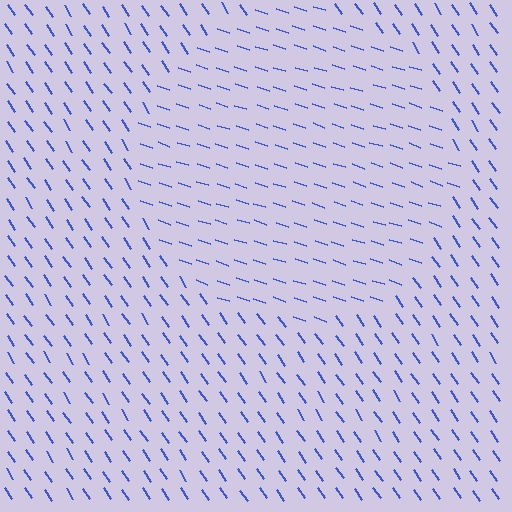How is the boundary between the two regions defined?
The boundary is defined purely by a change in line orientation (approximately 37 degrees difference). All lines are the same color and thickness.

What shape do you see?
I see a circle.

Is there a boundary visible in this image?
Yes, there is a texture boundary formed by a change in line orientation.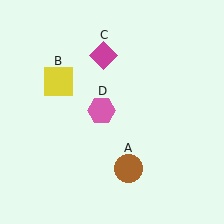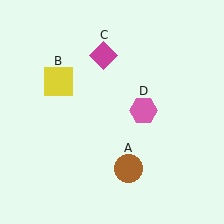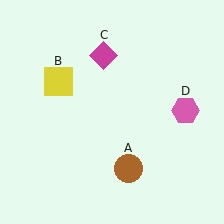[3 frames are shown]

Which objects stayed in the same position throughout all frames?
Brown circle (object A) and yellow square (object B) and magenta diamond (object C) remained stationary.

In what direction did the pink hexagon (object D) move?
The pink hexagon (object D) moved right.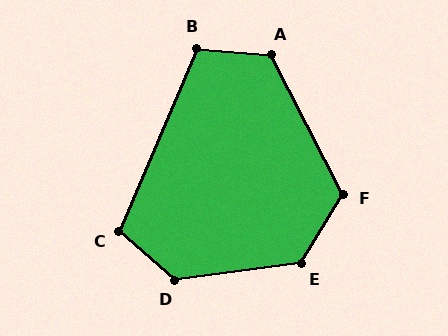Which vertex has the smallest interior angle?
B, at approximately 108 degrees.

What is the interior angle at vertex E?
Approximately 129 degrees (obtuse).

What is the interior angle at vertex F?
Approximately 121 degrees (obtuse).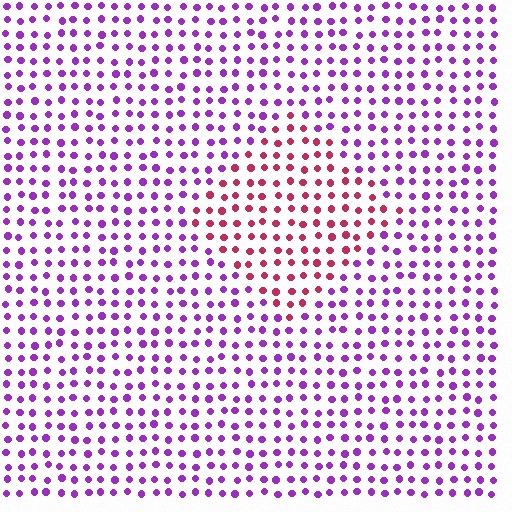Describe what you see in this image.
The image is filled with small purple elements in a uniform arrangement. A diamond-shaped region is visible where the elements are tinted to a slightly different hue, forming a subtle color boundary.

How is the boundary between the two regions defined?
The boundary is defined purely by a slight shift in hue (about 55 degrees). Spacing, size, and orientation are identical on both sides.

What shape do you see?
I see a diamond.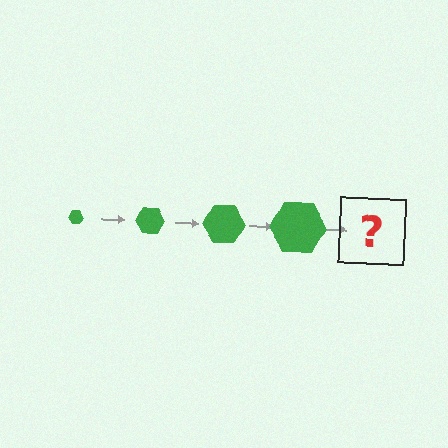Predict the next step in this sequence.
The next step is a green hexagon, larger than the previous one.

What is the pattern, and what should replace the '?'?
The pattern is that the hexagon gets progressively larger each step. The '?' should be a green hexagon, larger than the previous one.